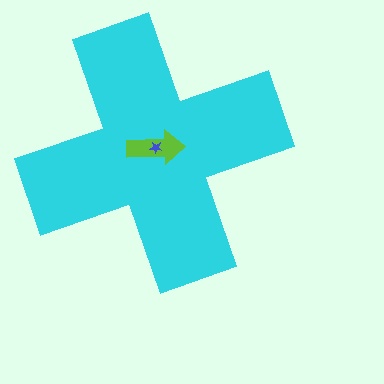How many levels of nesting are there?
3.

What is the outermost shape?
The cyan cross.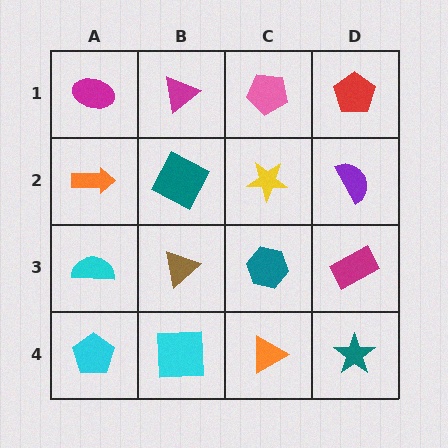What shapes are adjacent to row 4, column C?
A teal hexagon (row 3, column C), a cyan square (row 4, column B), a teal star (row 4, column D).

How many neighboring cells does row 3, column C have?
4.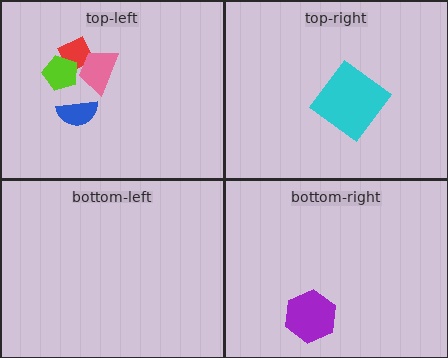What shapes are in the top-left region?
The red diamond, the pink trapezoid, the blue semicircle, the lime pentagon.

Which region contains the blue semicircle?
The top-left region.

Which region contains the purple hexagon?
The bottom-right region.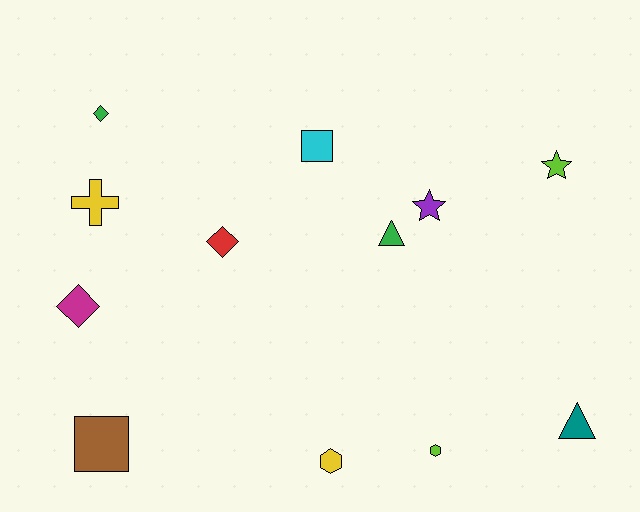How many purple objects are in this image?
There is 1 purple object.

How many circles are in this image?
There are no circles.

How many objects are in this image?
There are 12 objects.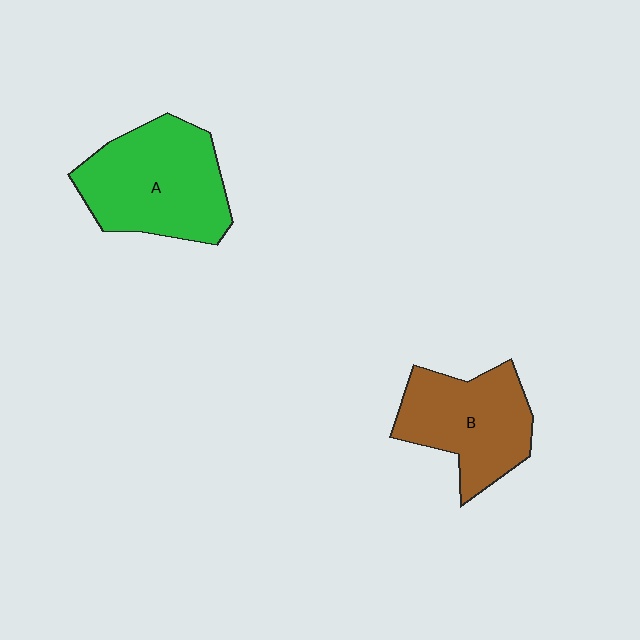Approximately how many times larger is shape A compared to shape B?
Approximately 1.2 times.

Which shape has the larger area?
Shape A (green).